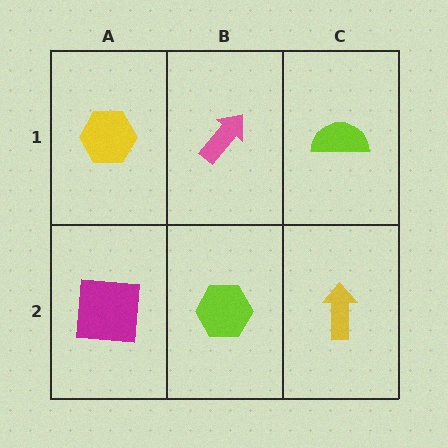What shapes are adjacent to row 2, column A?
A yellow hexagon (row 1, column A), a lime hexagon (row 2, column B).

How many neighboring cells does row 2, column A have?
2.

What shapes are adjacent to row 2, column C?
A lime semicircle (row 1, column C), a lime hexagon (row 2, column B).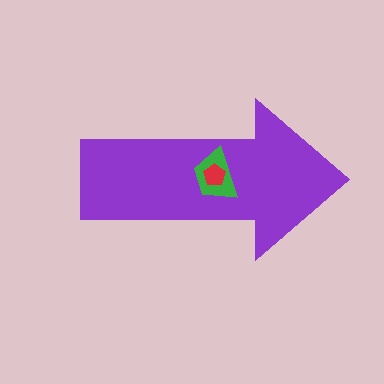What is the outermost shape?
The purple arrow.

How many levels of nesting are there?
3.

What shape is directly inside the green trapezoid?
The red pentagon.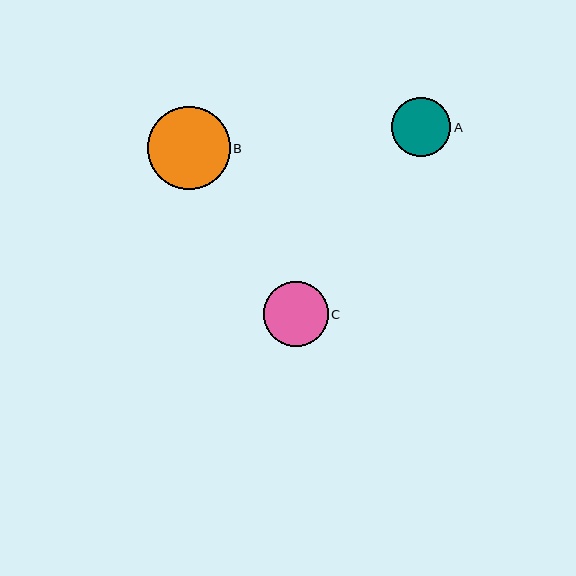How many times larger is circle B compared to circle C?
Circle B is approximately 1.3 times the size of circle C.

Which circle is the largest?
Circle B is the largest with a size of approximately 83 pixels.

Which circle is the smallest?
Circle A is the smallest with a size of approximately 60 pixels.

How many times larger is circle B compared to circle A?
Circle B is approximately 1.4 times the size of circle A.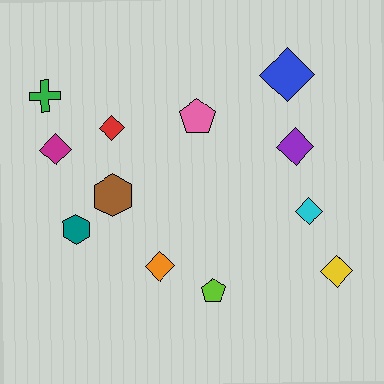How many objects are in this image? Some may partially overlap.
There are 12 objects.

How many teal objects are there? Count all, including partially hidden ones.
There is 1 teal object.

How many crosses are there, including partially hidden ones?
There is 1 cross.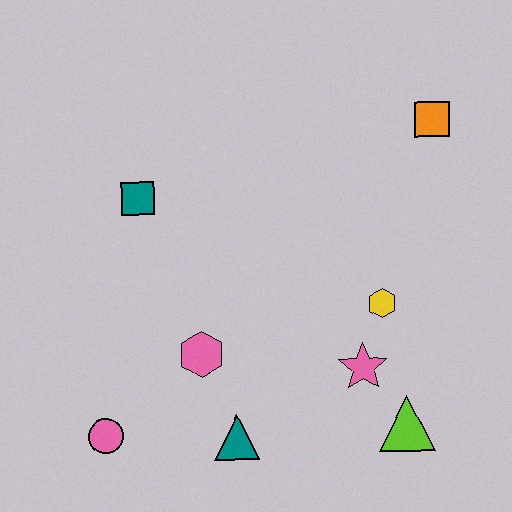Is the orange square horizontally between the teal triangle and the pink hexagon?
No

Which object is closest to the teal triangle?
The pink hexagon is closest to the teal triangle.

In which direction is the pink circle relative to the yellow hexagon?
The pink circle is to the left of the yellow hexagon.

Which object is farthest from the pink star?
The teal square is farthest from the pink star.